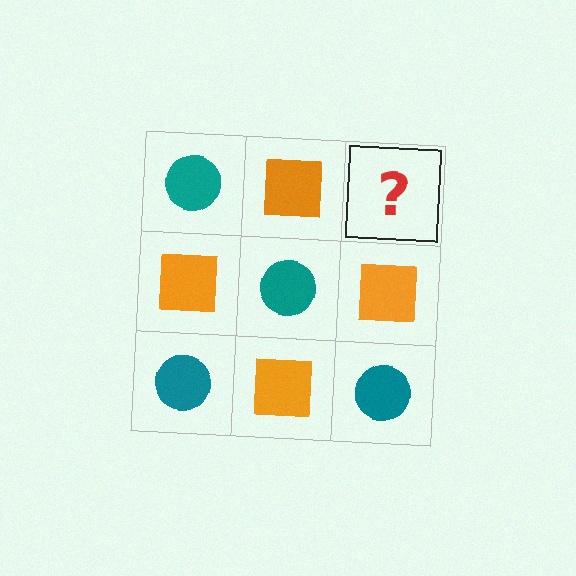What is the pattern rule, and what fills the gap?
The rule is that it alternates teal circle and orange square in a checkerboard pattern. The gap should be filled with a teal circle.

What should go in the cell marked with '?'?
The missing cell should contain a teal circle.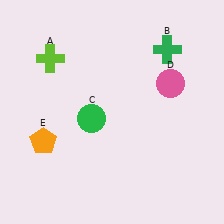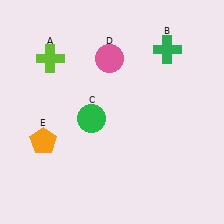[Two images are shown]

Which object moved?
The pink circle (D) moved left.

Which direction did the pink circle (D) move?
The pink circle (D) moved left.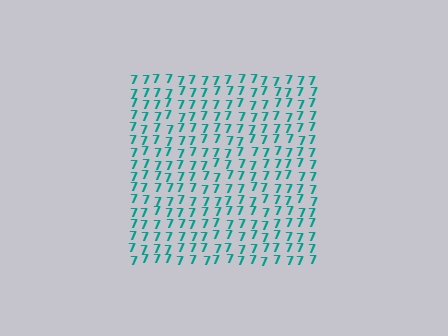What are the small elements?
The small elements are digit 7's.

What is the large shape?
The large shape is a square.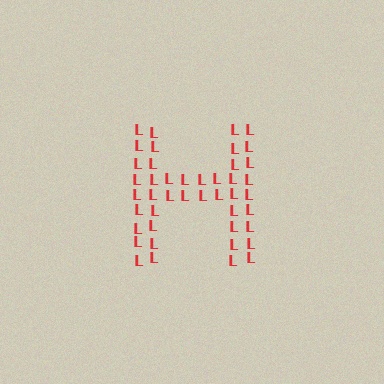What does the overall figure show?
The overall figure shows the letter H.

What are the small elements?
The small elements are letter L's.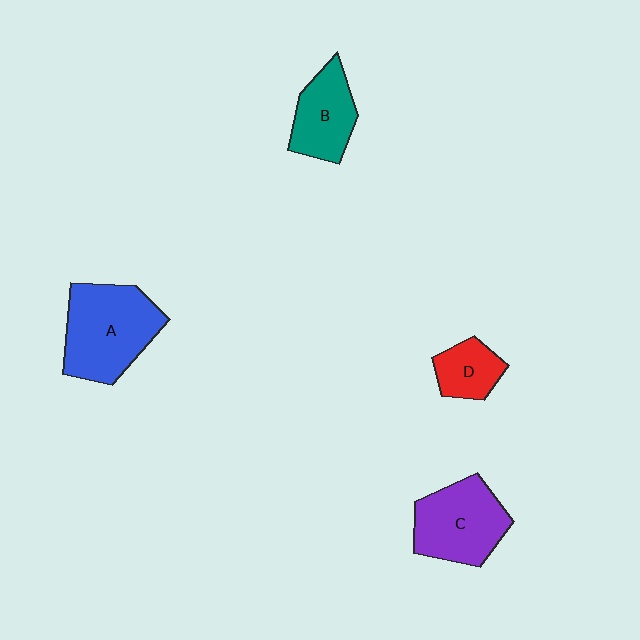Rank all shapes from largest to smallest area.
From largest to smallest: A (blue), C (purple), B (teal), D (red).